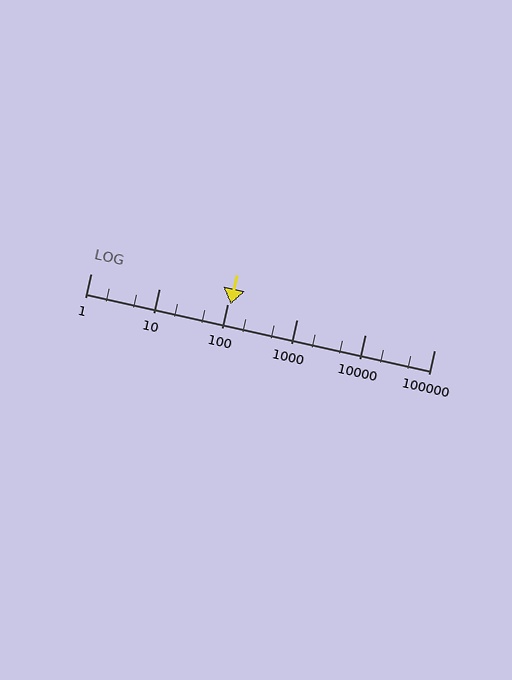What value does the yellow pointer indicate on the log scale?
The pointer indicates approximately 110.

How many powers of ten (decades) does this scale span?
The scale spans 5 decades, from 1 to 100000.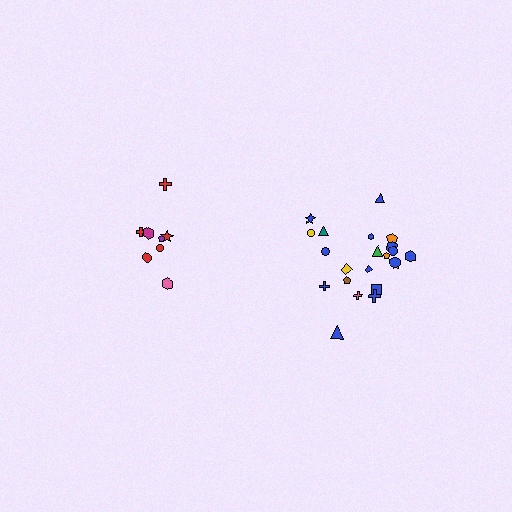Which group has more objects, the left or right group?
The right group.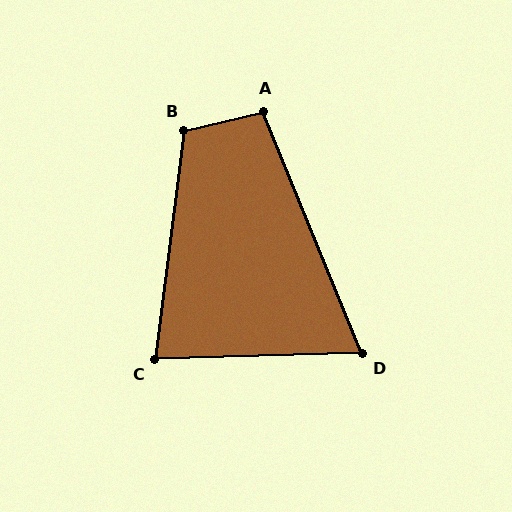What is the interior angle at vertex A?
Approximately 99 degrees (obtuse).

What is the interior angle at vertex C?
Approximately 81 degrees (acute).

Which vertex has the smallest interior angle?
D, at approximately 69 degrees.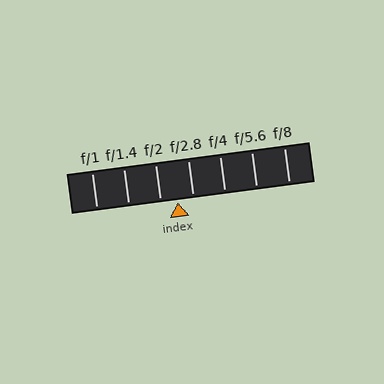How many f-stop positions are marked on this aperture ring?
There are 7 f-stop positions marked.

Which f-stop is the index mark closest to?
The index mark is closest to f/2.8.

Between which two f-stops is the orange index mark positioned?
The index mark is between f/2 and f/2.8.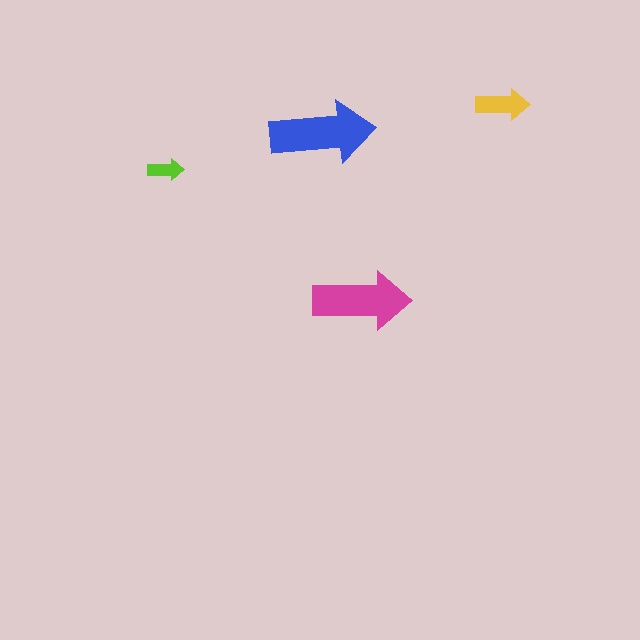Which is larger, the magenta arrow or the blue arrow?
The blue one.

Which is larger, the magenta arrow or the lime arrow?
The magenta one.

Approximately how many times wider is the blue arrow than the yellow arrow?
About 2 times wider.